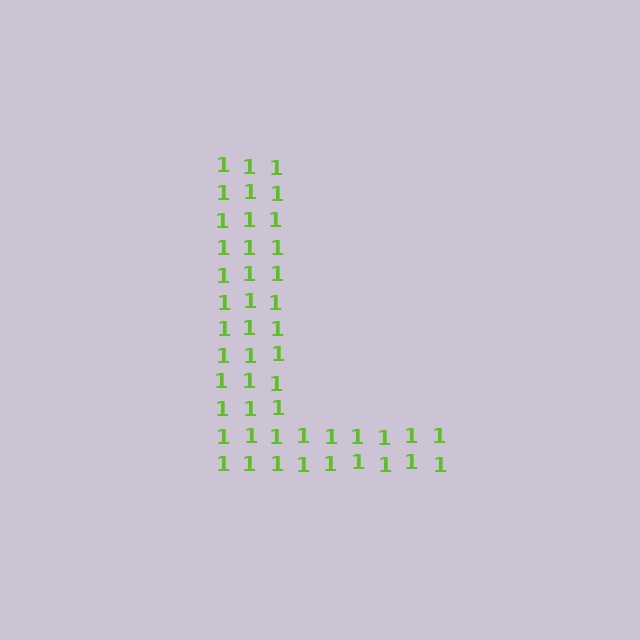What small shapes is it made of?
It is made of small digit 1's.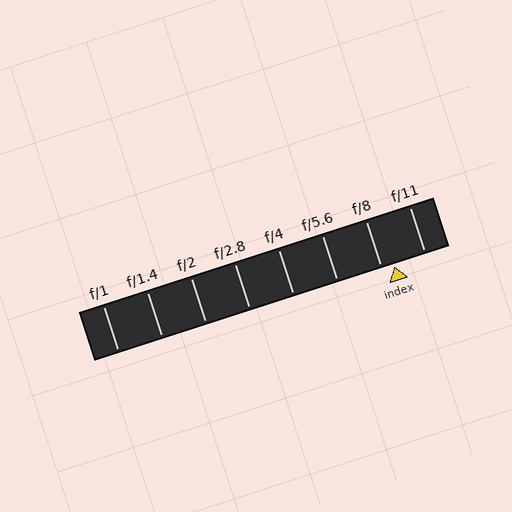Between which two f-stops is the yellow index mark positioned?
The index mark is between f/8 and f/11.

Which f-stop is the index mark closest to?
The index mark is closest to f/8.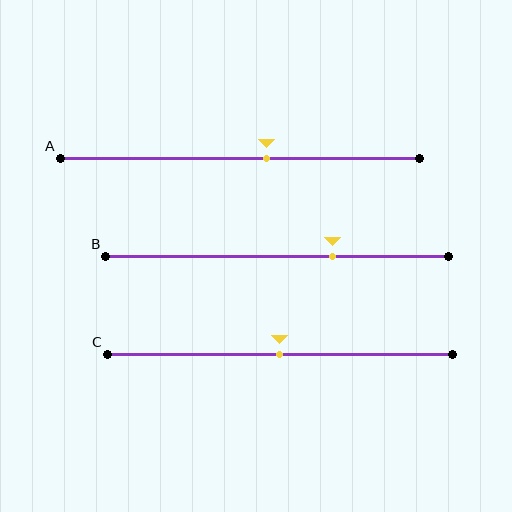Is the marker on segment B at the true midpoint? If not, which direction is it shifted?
No, the marker on segment B is shifted to the right by about 16% of the segment length.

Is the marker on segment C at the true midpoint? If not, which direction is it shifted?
Yes, the marker on segment C is at the true midpoint.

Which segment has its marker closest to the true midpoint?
Segment C has its marker closest to the true midpoint.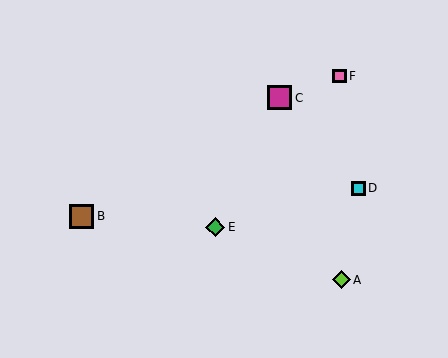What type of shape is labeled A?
Shape A is a lime diamond.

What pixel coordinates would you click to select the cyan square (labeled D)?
Click at (358, 188) to select the cyan square D.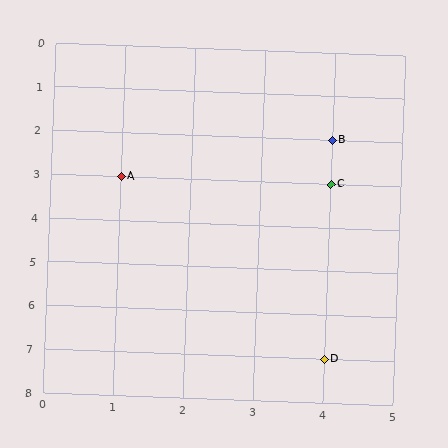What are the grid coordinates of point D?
Point D is at grid coordinates (4, 7).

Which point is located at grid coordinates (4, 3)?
Point C is at (4, 3).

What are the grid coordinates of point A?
Point A is at grid coordinates (1, 3).